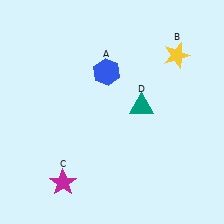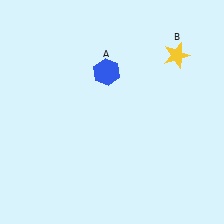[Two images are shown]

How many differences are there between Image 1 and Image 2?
There are 2 differences between the two images.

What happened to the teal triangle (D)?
The teal triangle (D) was removed in Image 2. It was in the top-right area of Image 1.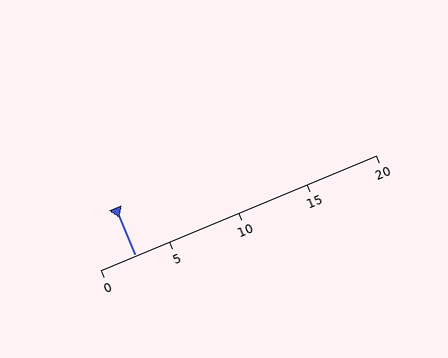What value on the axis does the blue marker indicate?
The marker indicates approximately 2.5.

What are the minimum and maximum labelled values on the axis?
The axis runs from 0 to 20.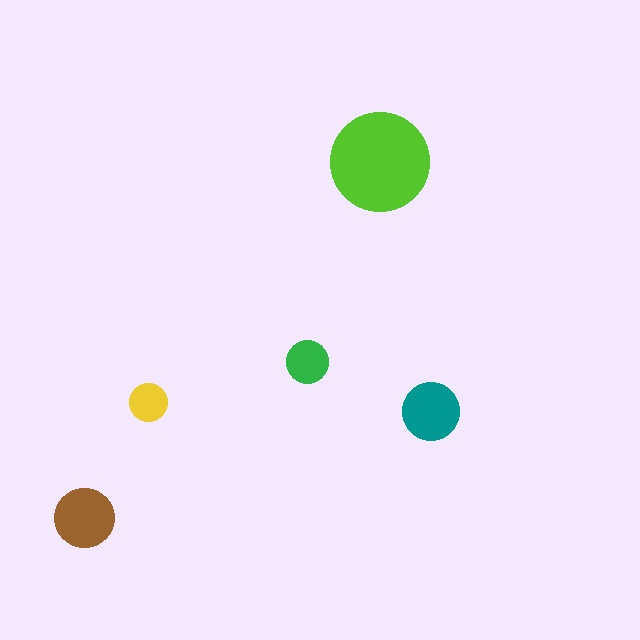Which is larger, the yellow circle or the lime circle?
The lime one.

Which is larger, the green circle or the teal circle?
The teal one.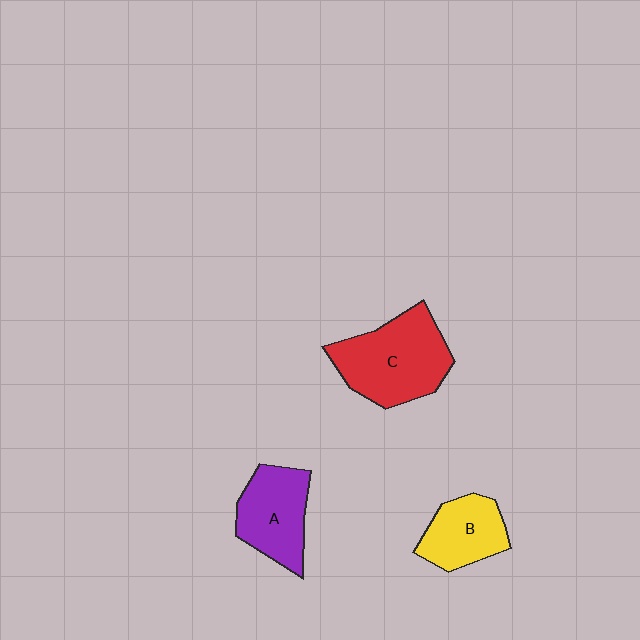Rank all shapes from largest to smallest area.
From largest to smallest: C (red), A (purple), B (yellow).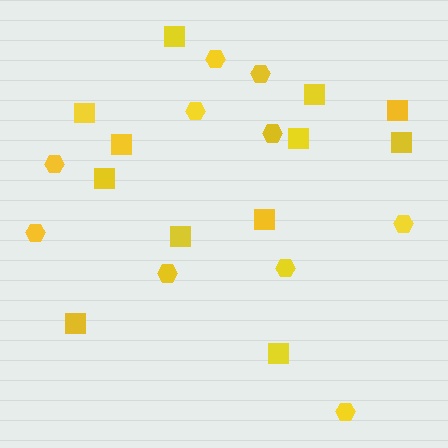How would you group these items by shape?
There are 2 groups: one group of hexagons (10) and one group of squares (12).